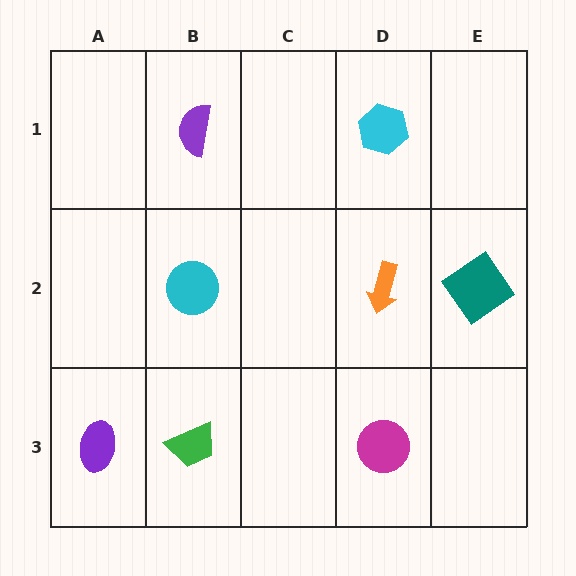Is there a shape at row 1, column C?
No, that cell is empty.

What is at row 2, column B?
A cyan circle.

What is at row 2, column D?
An orange arrow.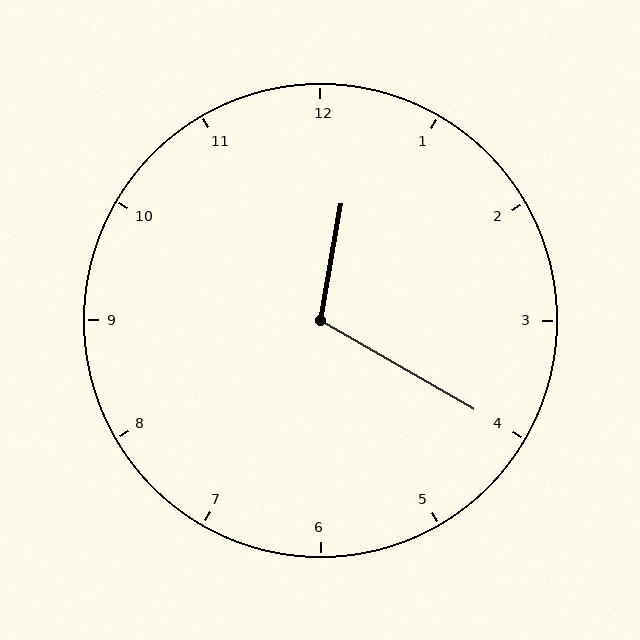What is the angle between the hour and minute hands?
Approximately 110 degrees.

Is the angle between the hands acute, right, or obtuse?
It is obtuse.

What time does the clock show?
12:20.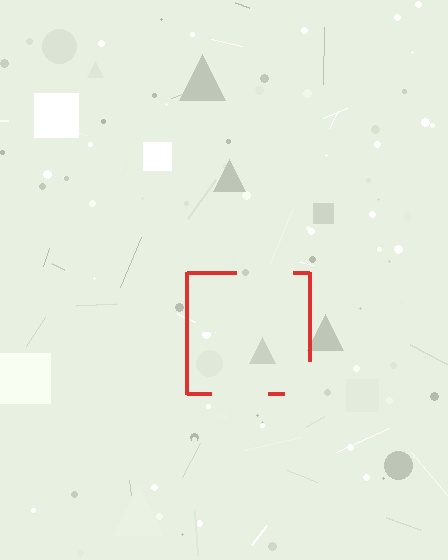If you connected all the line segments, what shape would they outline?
They would outline a square.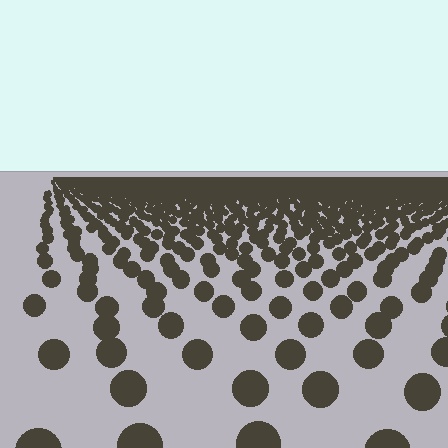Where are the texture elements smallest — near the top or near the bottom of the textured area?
Near the top.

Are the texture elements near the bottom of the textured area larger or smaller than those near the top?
Larger. Near the bottom, elements are closer to the viewer and appear at a bigger on-screen size.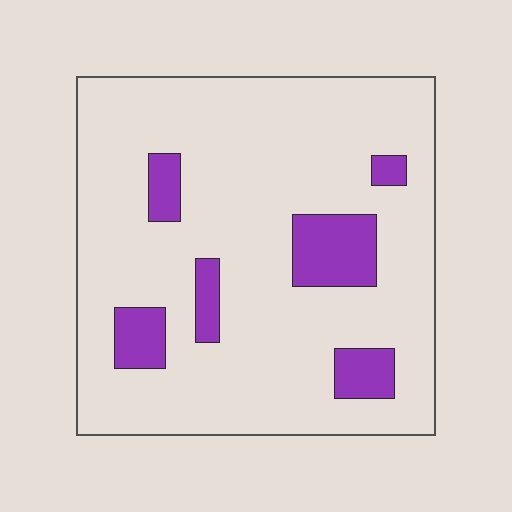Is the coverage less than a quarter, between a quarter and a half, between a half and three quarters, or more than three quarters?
Less than a quarter.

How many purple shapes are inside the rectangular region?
6.